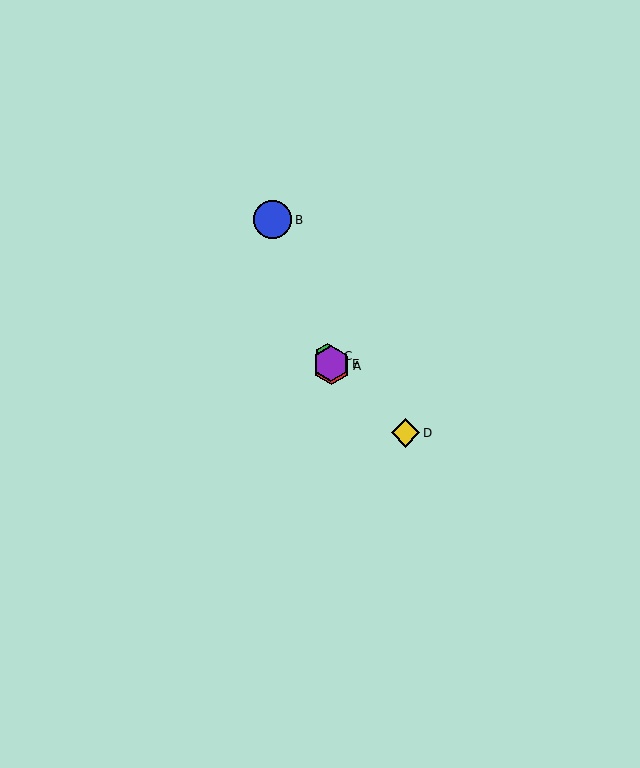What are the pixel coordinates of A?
Object A is at (332, 366).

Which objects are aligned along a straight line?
Objects A, B, C, E are aligned along a straight line.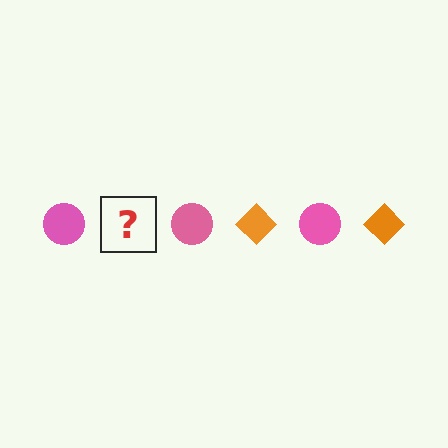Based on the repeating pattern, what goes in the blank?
The blank should be an orange diamond.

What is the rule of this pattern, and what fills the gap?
The rule is that the pattern alternates between pink circle and orange diamond. The gap should be filled with an orange diamond.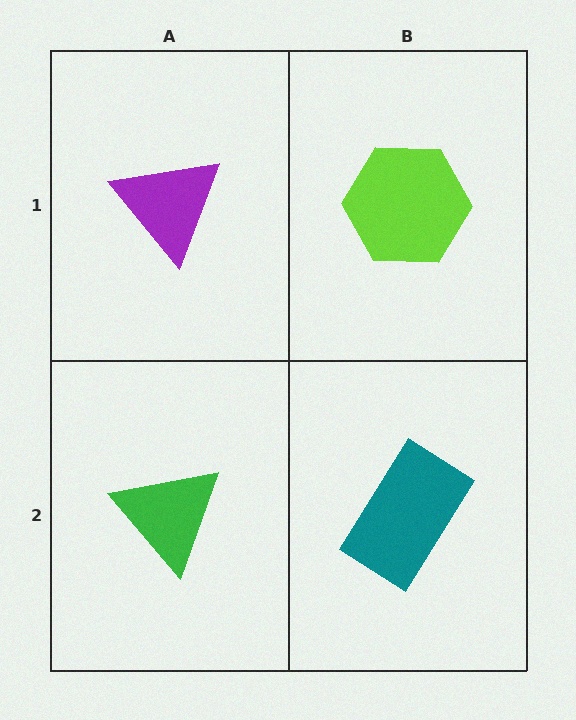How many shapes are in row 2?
2 shapes.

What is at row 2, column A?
A green triangle.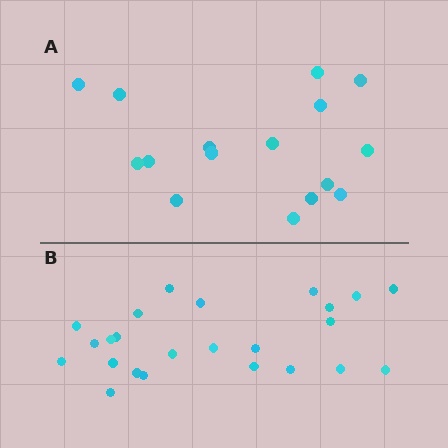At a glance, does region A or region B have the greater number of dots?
Region B (the bottom region) has more dots.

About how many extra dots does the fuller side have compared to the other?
Region B has roughly 8 or so more dots than region A.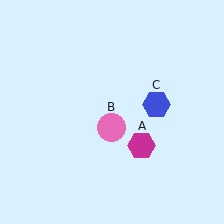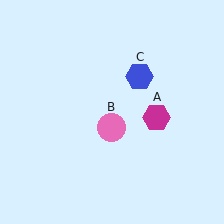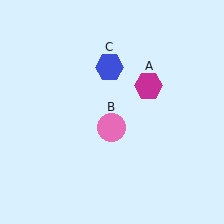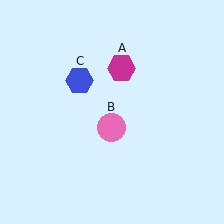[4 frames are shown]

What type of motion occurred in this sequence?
The magenta hexagon (object A), blue hexagon (object C) rotated counterclockwise around the center of the scene.